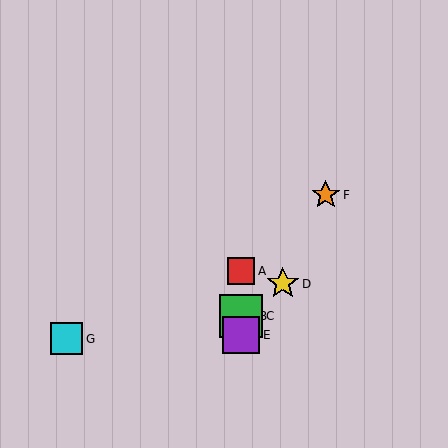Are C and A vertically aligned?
Yes, both are at x≈241.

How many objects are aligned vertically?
4 objects (A, B, C, E) are aligned vertically.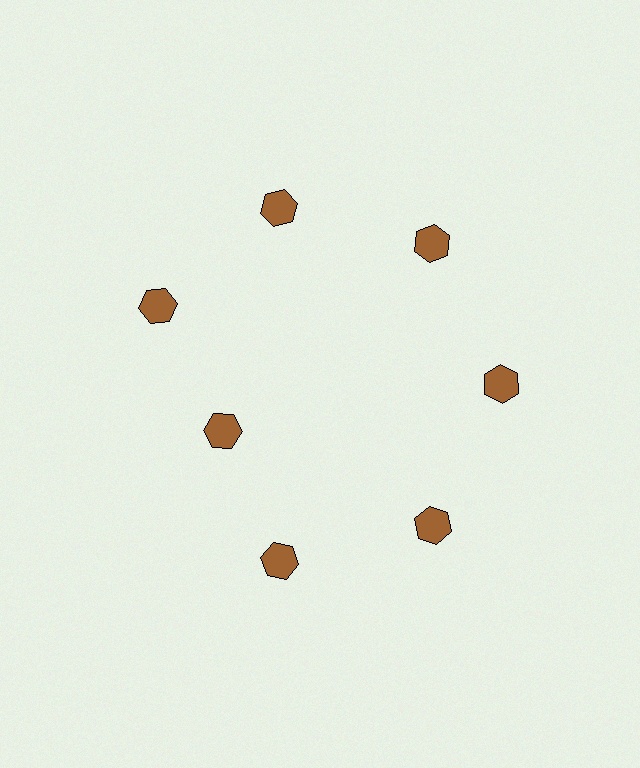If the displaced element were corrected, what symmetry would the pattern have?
It would have 7-fold rotational symmetry — the pattern would map onto itself every 51 degrees.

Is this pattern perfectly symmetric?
No. The 7 brown hexagons are arranged in a ring, but one element near the 8 o'clock position is pulled inward toward the center, breaking the 7-fold rotational symmetry.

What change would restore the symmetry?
The symmetry would be restored by moving it outward, back onto the ring so that all 7 hexagons sit at equal angles and equal distance from the center.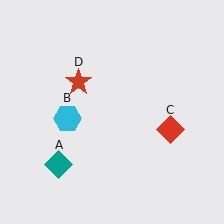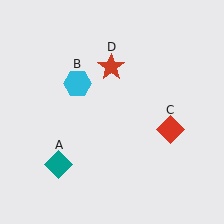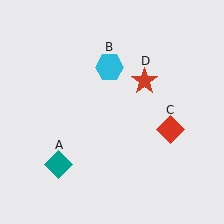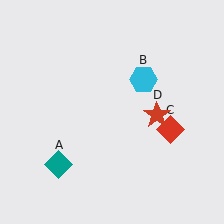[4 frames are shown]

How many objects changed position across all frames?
2 objects changed position: cyan hexagon (object B), red star (object D).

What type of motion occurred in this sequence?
The cyan hexagon (object B), red star (object D) rotated clockwise around the center of the scene.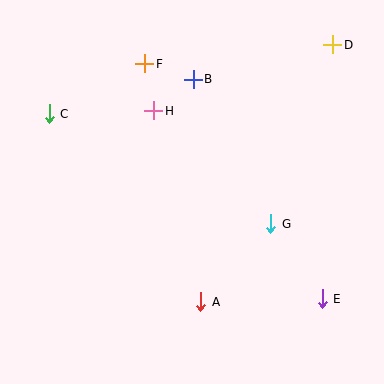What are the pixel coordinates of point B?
Point B is at (193, 79).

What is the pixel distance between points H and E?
The distance between H and E is 253 pixels.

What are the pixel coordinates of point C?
Point C is at (49, 114).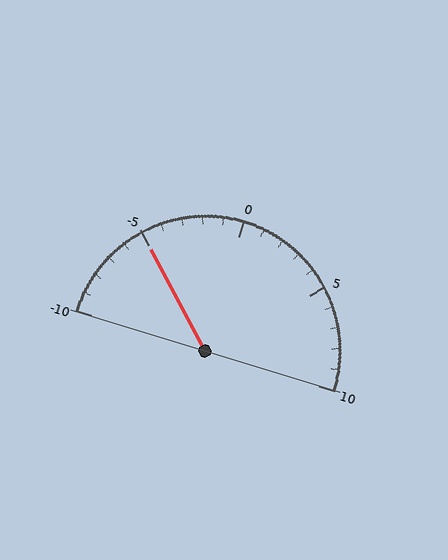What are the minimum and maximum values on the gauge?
The gauge ranges from -10 to 10.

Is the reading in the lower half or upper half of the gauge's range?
The reading is in the lower half of the range (-10 to 10).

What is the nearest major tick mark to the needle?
The nearest major tick mark is -5.